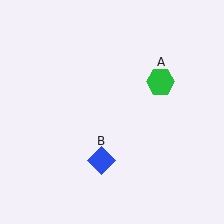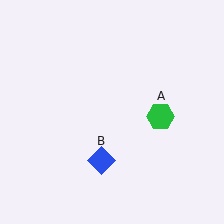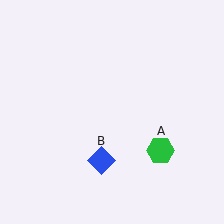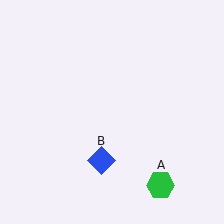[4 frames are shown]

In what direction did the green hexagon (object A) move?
The green hexagon (object A) moved down.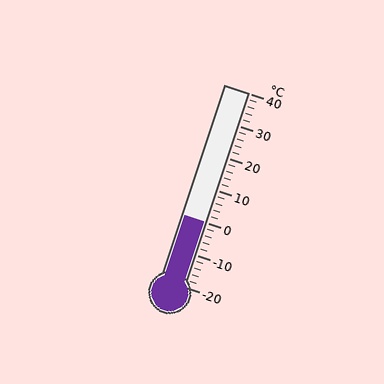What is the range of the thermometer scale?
The thermometer scale ranges from -20°C to 40°C.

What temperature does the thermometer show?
The thermometer shows approximately 0°C.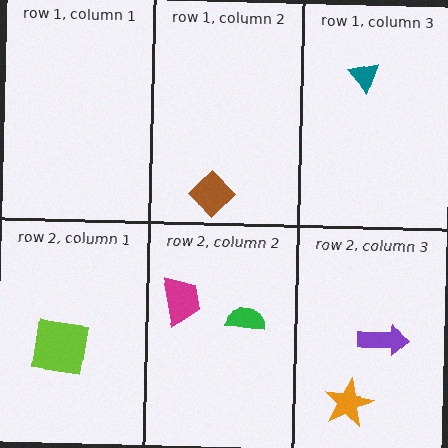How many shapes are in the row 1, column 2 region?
1.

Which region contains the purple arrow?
The row 2, column 3 region.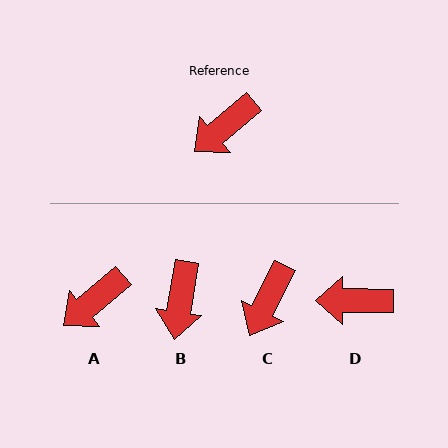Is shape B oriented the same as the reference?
No, it is off by about 41 degrees.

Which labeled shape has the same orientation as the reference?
A.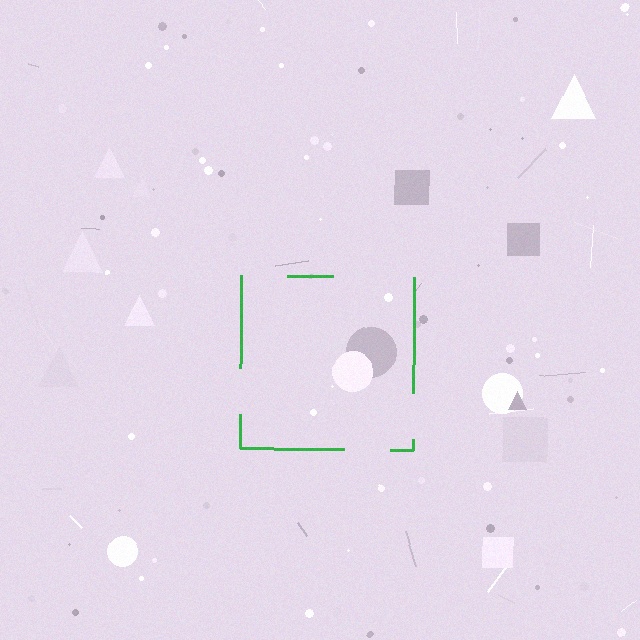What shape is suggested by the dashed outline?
The dashed outline suggests a square.